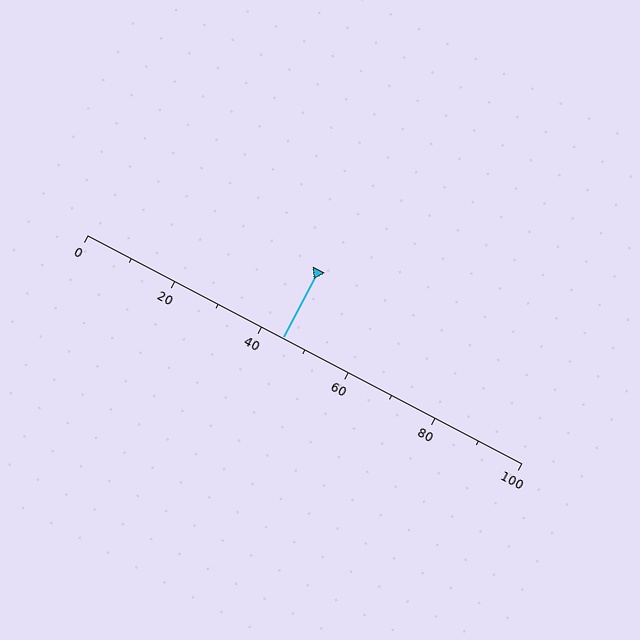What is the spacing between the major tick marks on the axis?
The major ticks are spaced 20 apart.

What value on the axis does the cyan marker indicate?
The marker indicates approximately 45.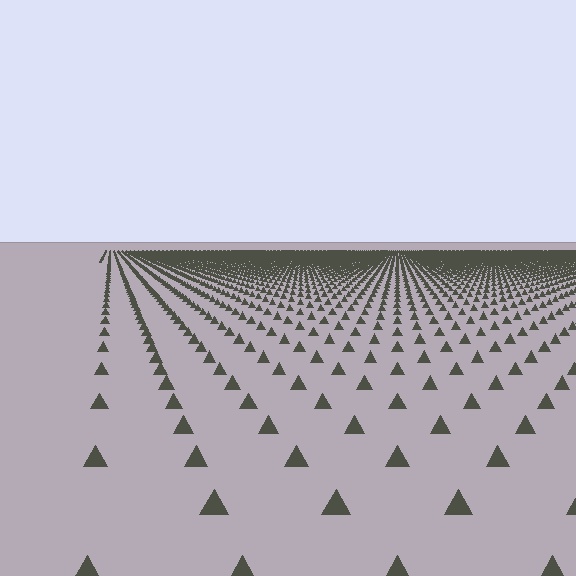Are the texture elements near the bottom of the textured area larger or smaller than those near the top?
Larger. Near the bottom, elements are closer to the viewer and appear at a bigger on-screen size.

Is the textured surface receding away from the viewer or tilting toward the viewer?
The surface is receding away from the viewer. Texture elements get smaller and denser toward the top.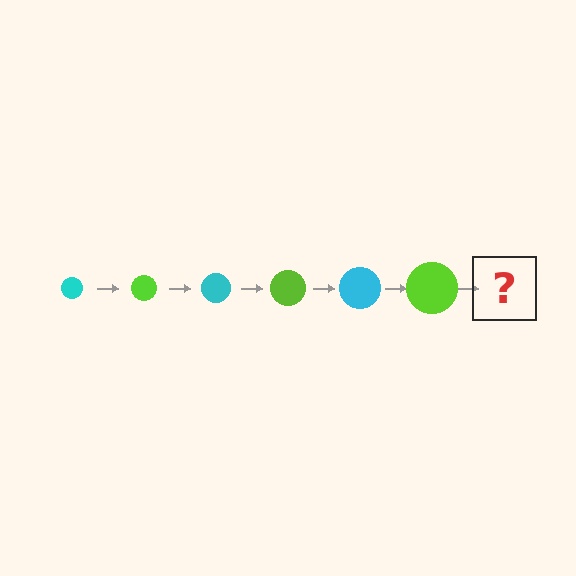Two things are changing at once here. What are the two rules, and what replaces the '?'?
The two rules are that the circle grows larger each step and the color cycles through cyan and lime. The '?' should be a cyan circle, larger than the previous one.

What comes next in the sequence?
The next element should be a cyan circle, larger than the previous one.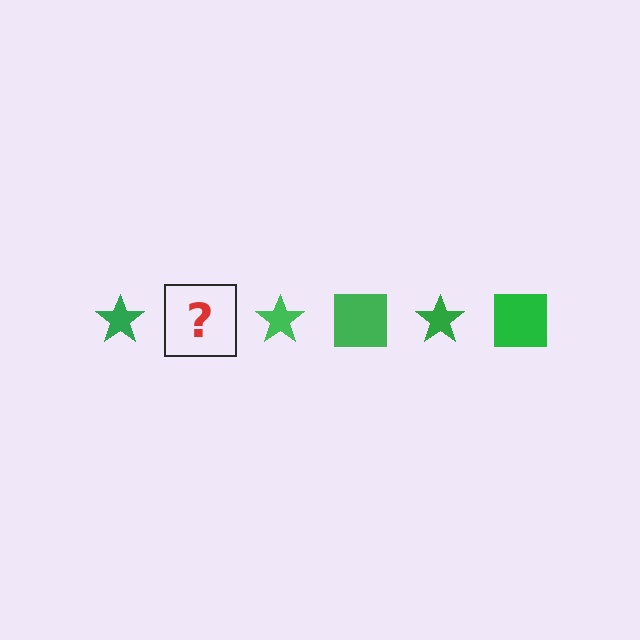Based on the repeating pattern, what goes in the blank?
The blank should be a green square.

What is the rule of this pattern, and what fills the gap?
The rule is that the pattern cycles through star, square shapes in green. The gap should be filled with a green square.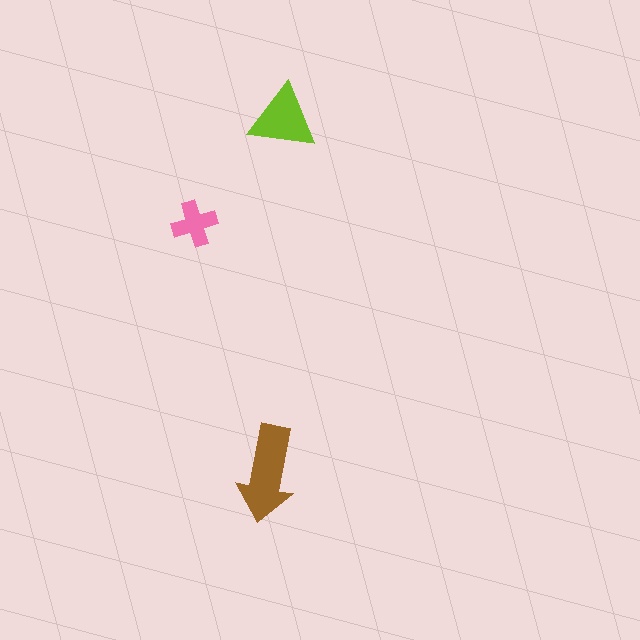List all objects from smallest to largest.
The pink cross, the lime triangle, the brown arrow.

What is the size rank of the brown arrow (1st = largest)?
1st.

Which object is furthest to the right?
The lime triangle is rightmost.